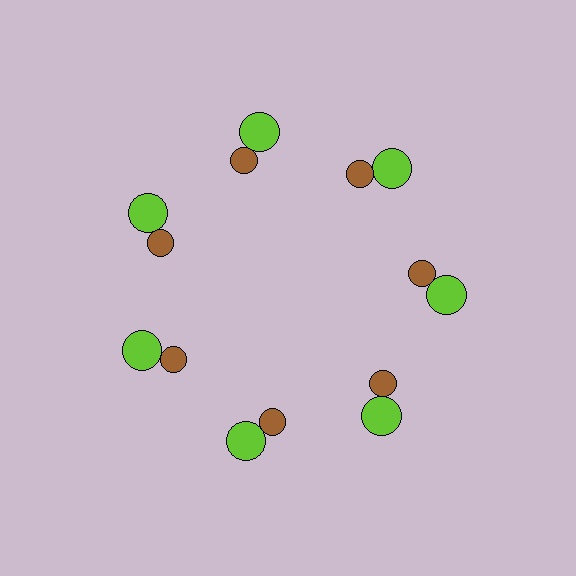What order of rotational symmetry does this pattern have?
This pattern has 7-fold rotational symmetry.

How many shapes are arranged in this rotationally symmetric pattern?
There are 14 shapes, arranged in 7 groups of 2.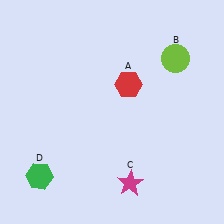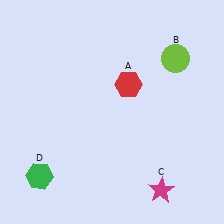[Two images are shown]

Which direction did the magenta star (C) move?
The magenta star (C) moved right.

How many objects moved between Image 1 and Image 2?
1 object moved between the two images.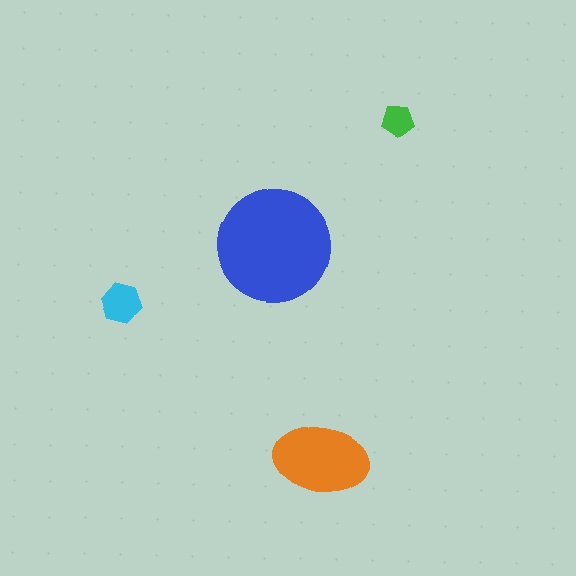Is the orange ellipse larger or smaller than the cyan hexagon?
Larger.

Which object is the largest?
The blue circle.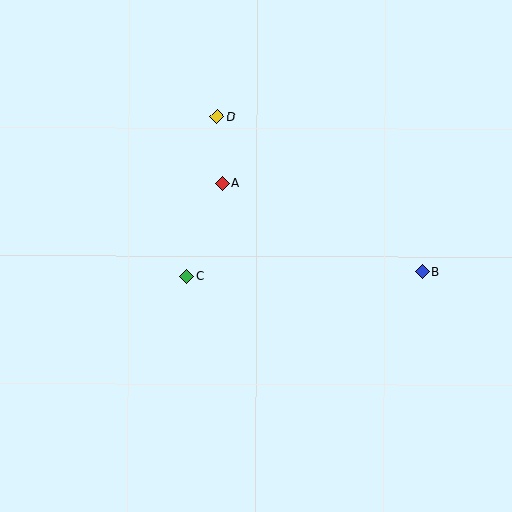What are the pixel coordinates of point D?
Point D is at (217, 117).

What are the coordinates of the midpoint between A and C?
The midpoint between A and C is at (204, 230).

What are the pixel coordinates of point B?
Point B is at (422, 271).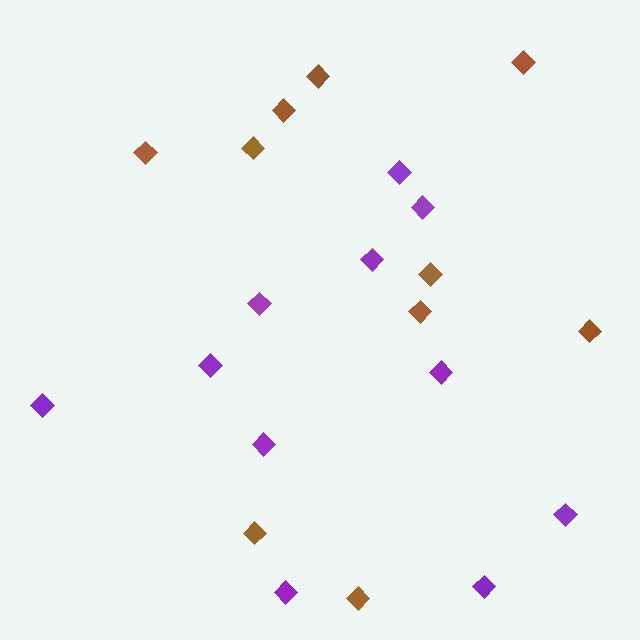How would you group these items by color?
There are 2 groups: one group of brown diamonds (10) and one group of purple diamonds (11).